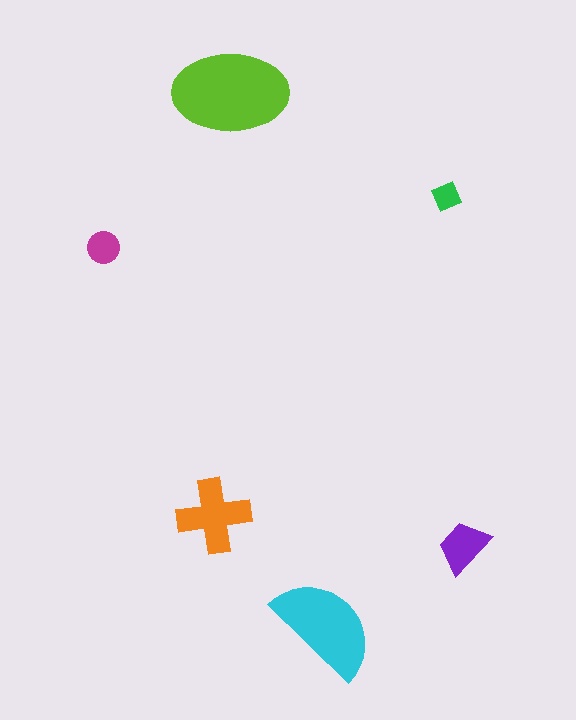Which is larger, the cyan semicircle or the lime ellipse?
The lime ellipse.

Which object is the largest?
The lime ellipse.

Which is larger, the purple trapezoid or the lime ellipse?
The lime ellipse.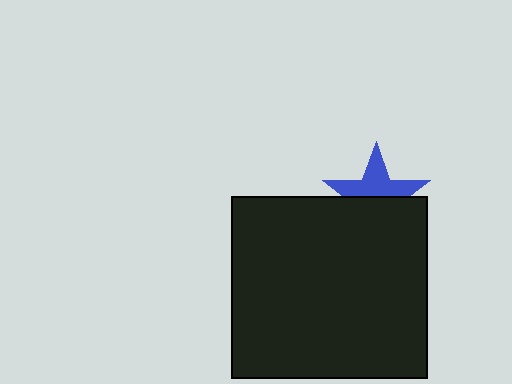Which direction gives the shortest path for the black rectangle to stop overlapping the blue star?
Moving down gives the shortest separation.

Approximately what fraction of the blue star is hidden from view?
Roughly 50% of the blue star is hidden behind the black rectangle.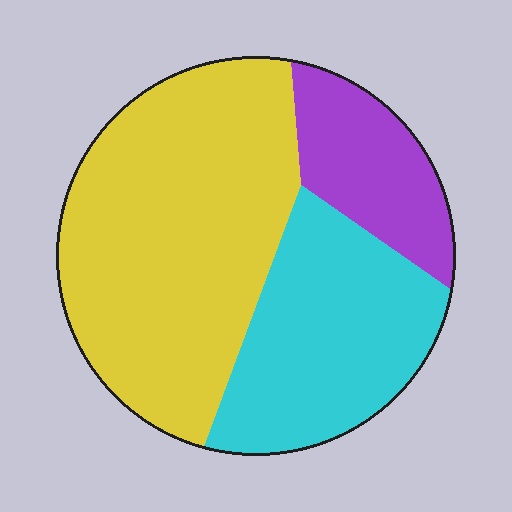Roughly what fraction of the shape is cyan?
Cyan takes up about one third (1/3) of the shape.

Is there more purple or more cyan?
Cyan.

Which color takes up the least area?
Purple, at roughly 15%.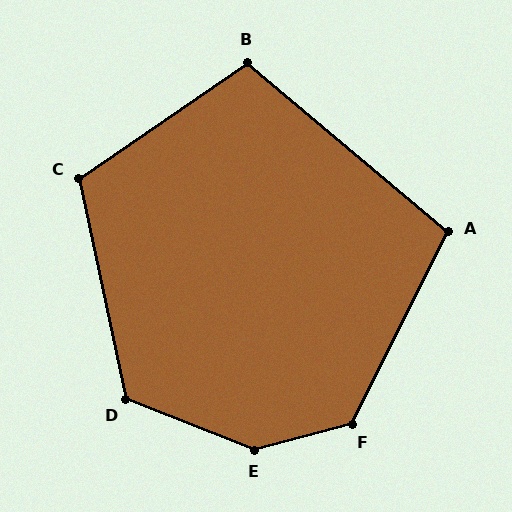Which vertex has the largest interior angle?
E, at approximately 144 degrees.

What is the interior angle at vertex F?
Approximately 131 degrees (obtuse).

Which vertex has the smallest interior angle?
A, at approximately 104 degrees.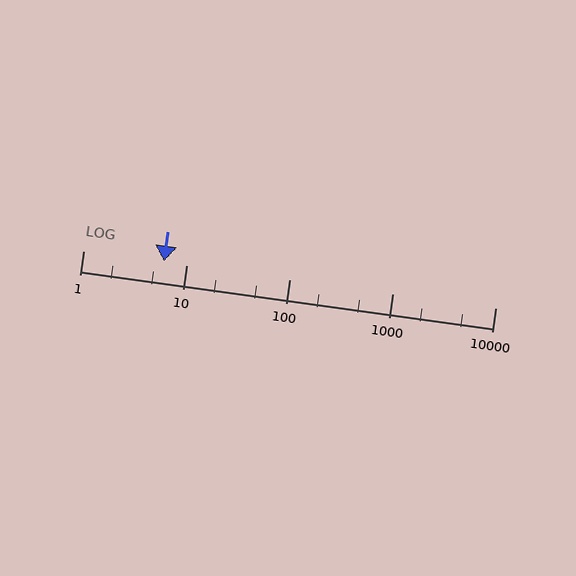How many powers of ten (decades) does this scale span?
The scale spans 4 decades, from 1 to 10000.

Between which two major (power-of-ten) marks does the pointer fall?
The pointer is between 1 and 10.